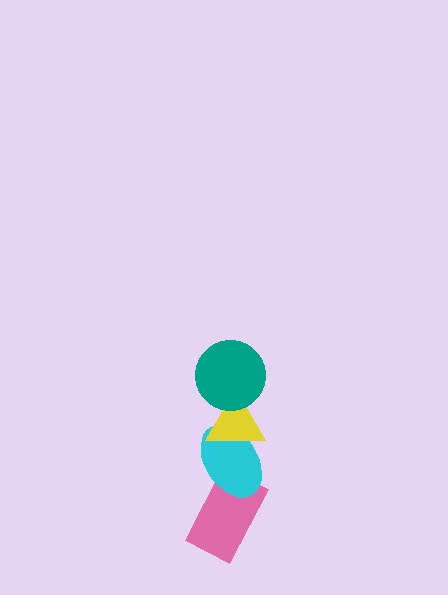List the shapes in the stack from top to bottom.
From top to bottom: the teal circle, the yellow triangle, the cyan ellipse, the pink rectangle.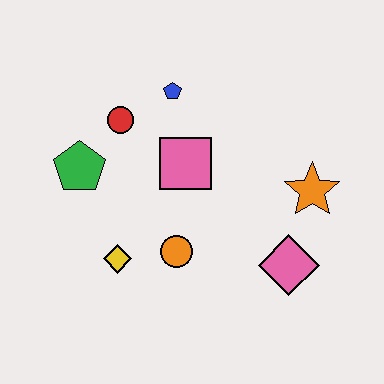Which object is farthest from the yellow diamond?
The orange star is farthest from the yellow diamond.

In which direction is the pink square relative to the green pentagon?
The pink square is to the right of the green pentagon.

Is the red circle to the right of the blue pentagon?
No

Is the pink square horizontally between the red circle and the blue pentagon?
No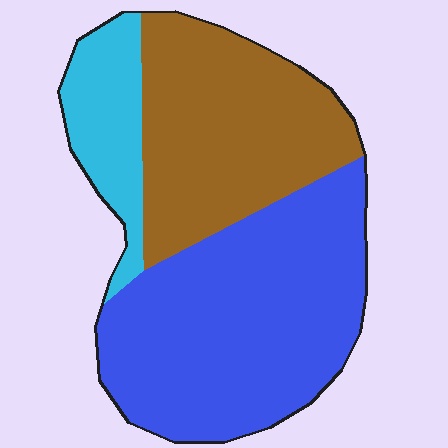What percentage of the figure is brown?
Brown covers about 35% of the figure.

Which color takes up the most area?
Blue, at roughly 50%.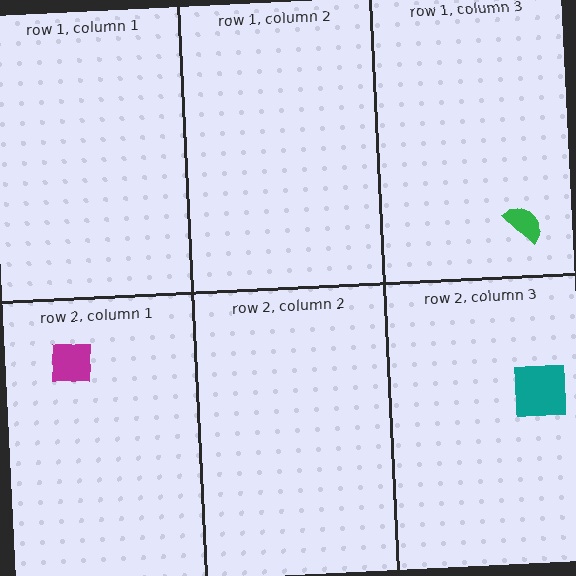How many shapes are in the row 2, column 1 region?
1.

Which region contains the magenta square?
The row 2, column 1 region.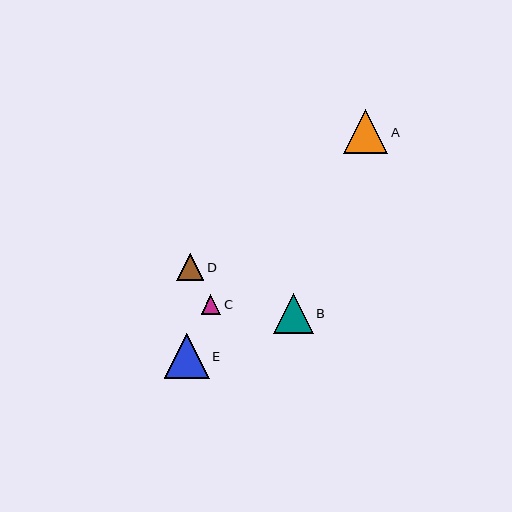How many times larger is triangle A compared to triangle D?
Triangle A is approximately 1.6 times the size of triangle D.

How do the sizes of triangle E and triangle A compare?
Triangle E and triangle A are approximately the same size.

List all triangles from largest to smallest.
From largest to smallest: E, A, B, D, C.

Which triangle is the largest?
Triangle E is the largest with a size of approximately 45 pixels.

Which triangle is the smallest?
Triangle C is the smallest with a size of approximately 20 pixels.